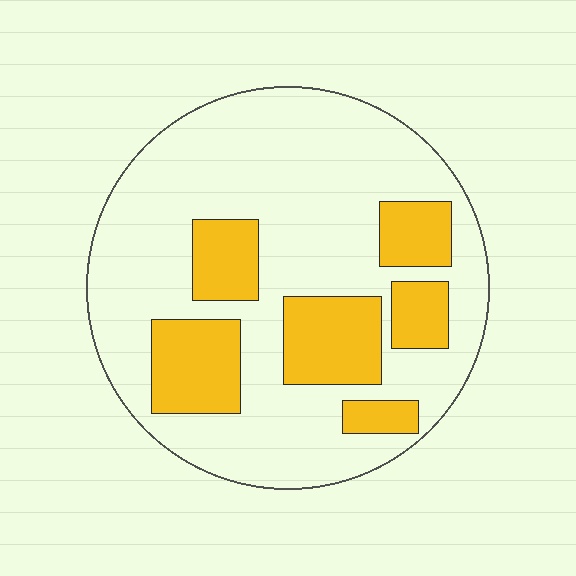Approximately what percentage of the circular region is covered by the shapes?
Approximately 25%.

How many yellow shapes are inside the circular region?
6.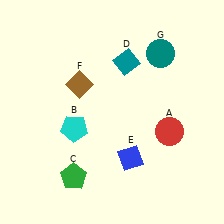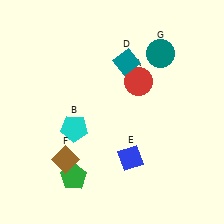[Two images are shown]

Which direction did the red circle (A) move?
The red circle (A) moved up.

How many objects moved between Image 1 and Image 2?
2 objects moved between the two images.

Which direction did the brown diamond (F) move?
The brown diamond (F) moved down.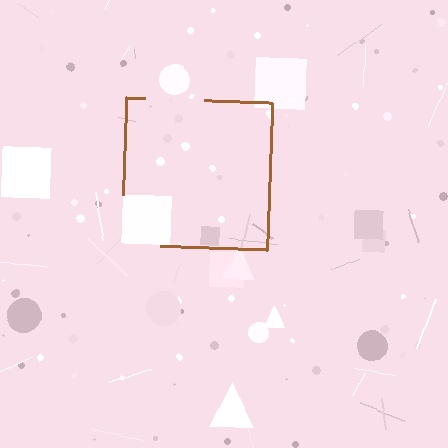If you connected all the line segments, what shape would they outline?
They would outline a square.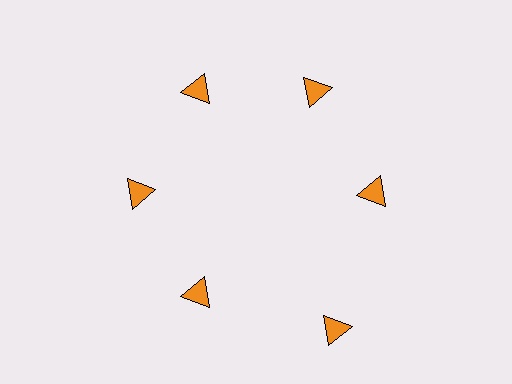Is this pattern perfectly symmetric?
No. The 6 orange triangles are arranged in a ring, but one element near the 5 o'clock position is pushed outward from the center, breaking the 6-fold rotational symmetry.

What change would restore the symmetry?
The symmetry would be restored by moving it inward, back onto the ring so that all 6 triangles sit at equal angles and equal distance from the center.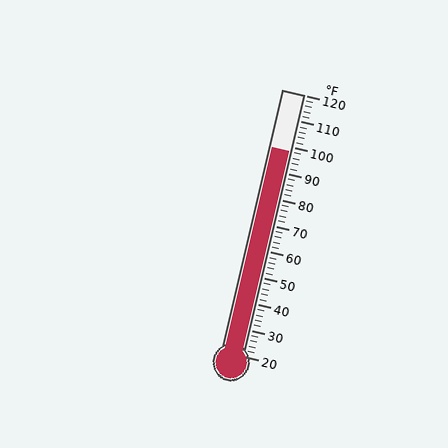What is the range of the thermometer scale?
The thermometer scale ranges from 20°F to 120°F.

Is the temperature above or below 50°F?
The temperature is above 50°F.